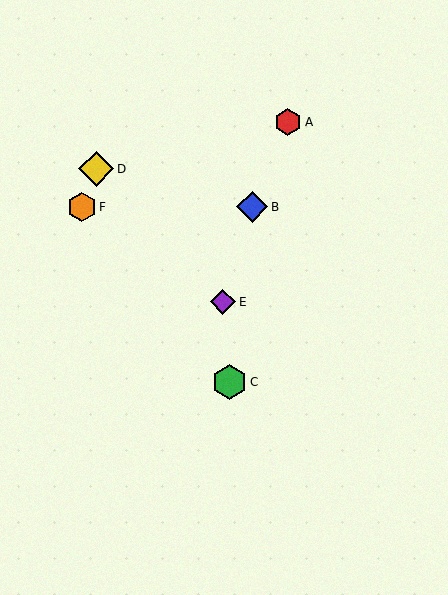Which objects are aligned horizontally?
Objects B, F are aligned horizontally.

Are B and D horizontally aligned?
No, B is at y≈207 and D is at y≈169.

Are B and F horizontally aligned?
Yes, both are at y≈207.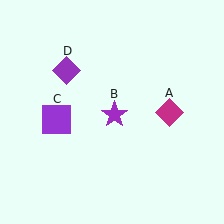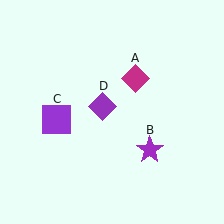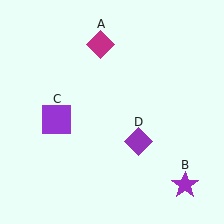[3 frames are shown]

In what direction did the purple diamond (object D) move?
The purple diamond (object D) moved down and to the right.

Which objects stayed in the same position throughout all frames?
Purple square (object C) remained stationary.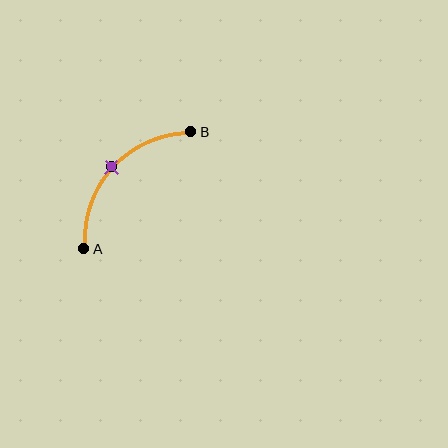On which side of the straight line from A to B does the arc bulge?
The arc bulges above and to the left of the straight line connecting A and B.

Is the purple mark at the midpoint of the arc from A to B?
Yes. The purple mark lies on the arc at equal arc-length from both A and B — it is the arc midpoint.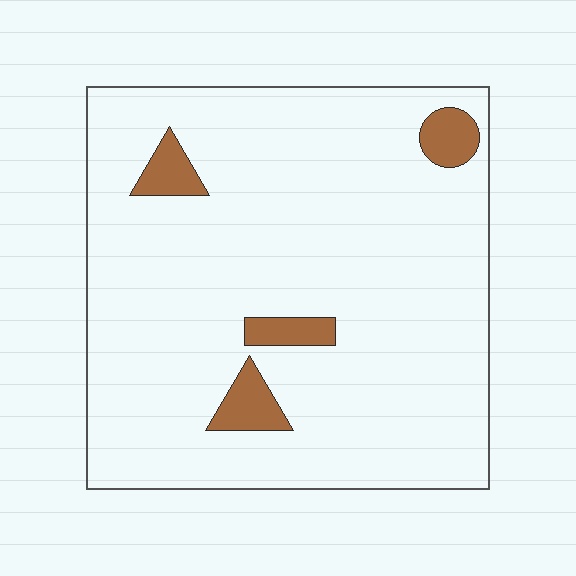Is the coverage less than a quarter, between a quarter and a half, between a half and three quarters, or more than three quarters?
Less than a quarter.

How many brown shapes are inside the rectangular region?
4.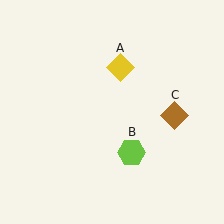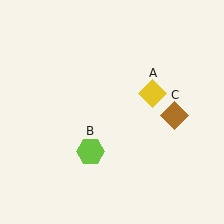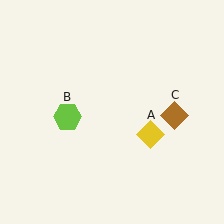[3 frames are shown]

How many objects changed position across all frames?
2 objects changed position: yellow diamond (object A), lime hexagon (object B).